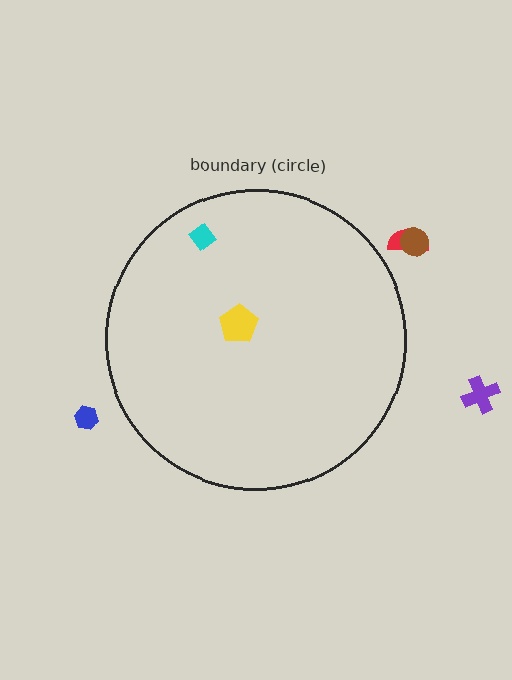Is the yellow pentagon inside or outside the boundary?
Inside.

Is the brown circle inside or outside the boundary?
Outside.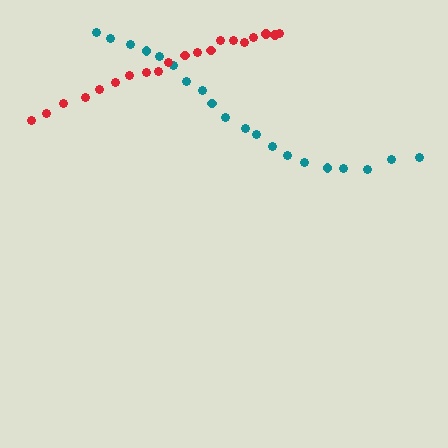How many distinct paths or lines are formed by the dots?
There are 2 distinct paths.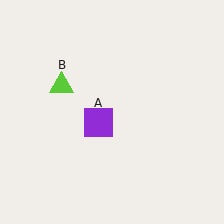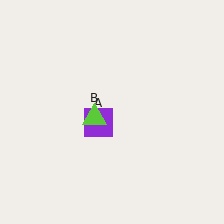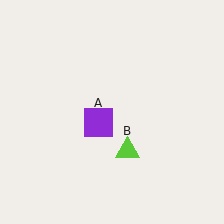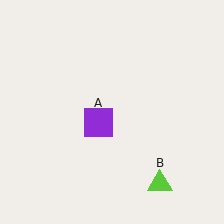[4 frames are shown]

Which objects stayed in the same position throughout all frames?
Purple square (object A) remained stationary.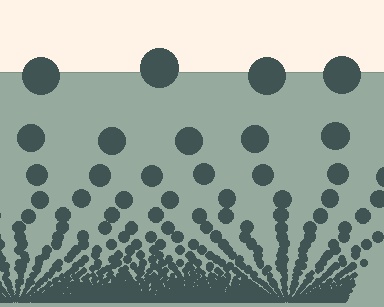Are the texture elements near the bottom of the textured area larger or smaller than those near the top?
Smaller. The gradient is inverted — elements near the bottom are smaller and denser.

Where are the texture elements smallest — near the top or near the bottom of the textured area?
Near the bottom.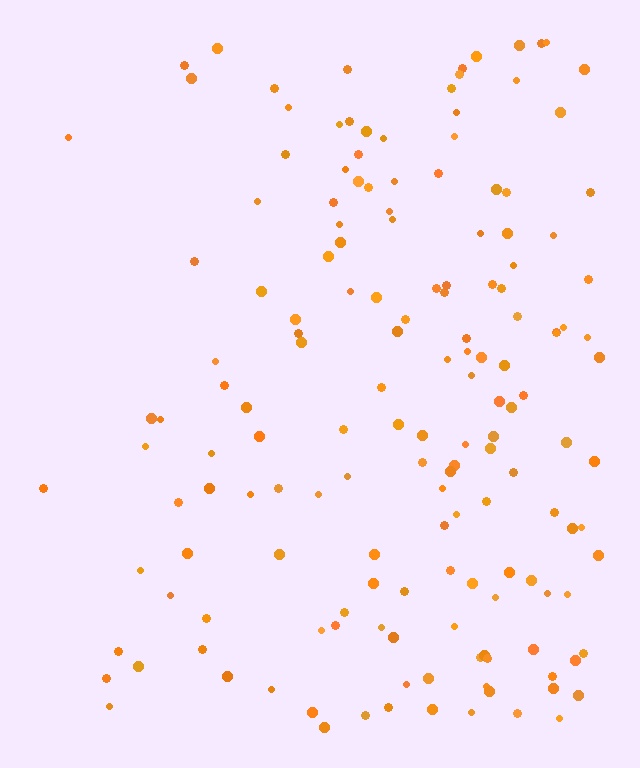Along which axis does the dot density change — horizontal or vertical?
Horizontal.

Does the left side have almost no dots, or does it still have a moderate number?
Still a moderate number, just noticeably fewer than the right.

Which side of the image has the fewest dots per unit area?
The left.